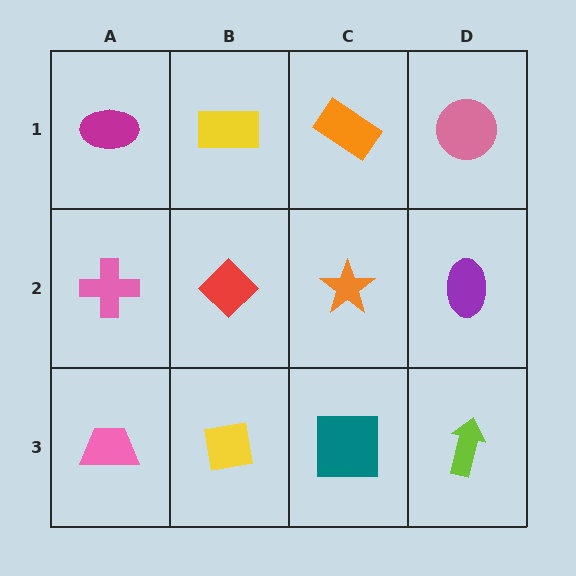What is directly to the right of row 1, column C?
A pink circle.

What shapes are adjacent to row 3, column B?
A red diamond (row 2, column B), a pink trapezoid (row 3, column A), a teal square (row 3, column C).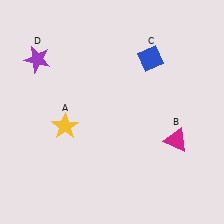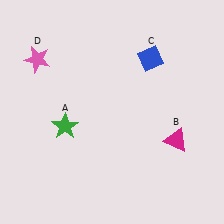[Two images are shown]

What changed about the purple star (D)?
In Image 1, D is purple. In Image 2, it changed to pink.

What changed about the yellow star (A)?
In Image 1, A is yellow. In Image 2, it changed to green.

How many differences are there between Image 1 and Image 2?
There are 2 differences between the two images.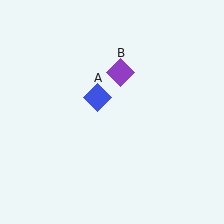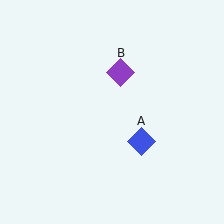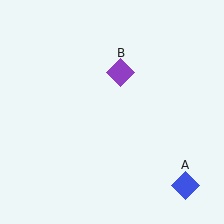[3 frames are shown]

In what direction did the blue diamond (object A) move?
The blue diamond (object A) moved down and to the right.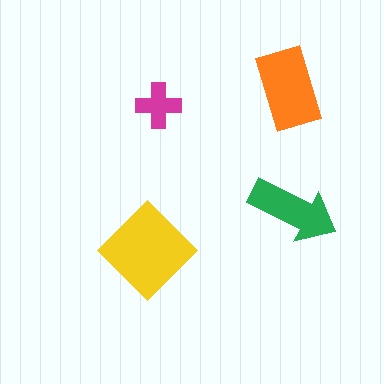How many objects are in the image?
There are 4 objects in the image.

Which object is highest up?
The orange rectangle is topmost.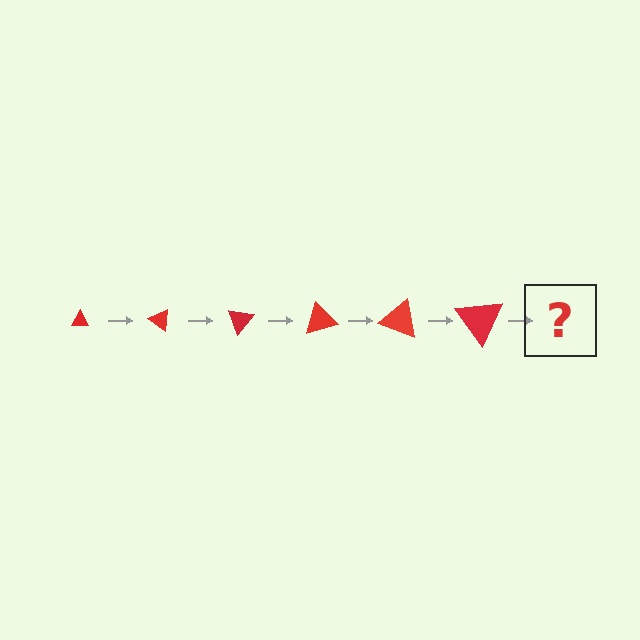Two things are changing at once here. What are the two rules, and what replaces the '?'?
The two rules are that the triangle grows larger each step and it rotates 35 degrees each step. The '?' should be a triangle, larger than the previous one and rotated 210 degrees from the start.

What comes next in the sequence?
The next element should be a triangle, larger than the previous one and rotated 210 degrees from the start.